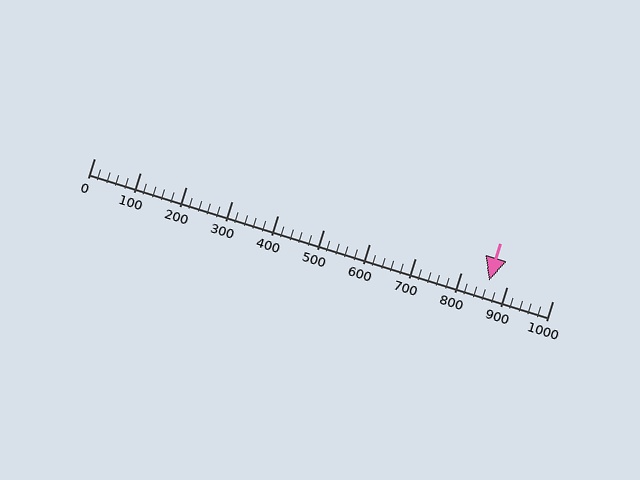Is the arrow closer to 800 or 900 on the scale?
The arrow is closer to 900.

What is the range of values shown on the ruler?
The ruler shows values from 0 to 1000.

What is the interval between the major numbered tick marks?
The major tick marks are spaced 100 units apart.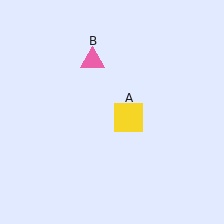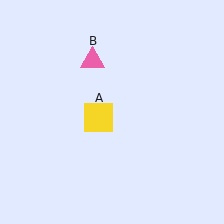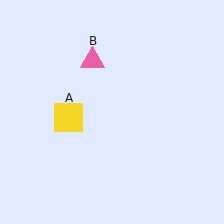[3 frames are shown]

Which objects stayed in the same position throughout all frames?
Pink triangle (object B) remained stationary.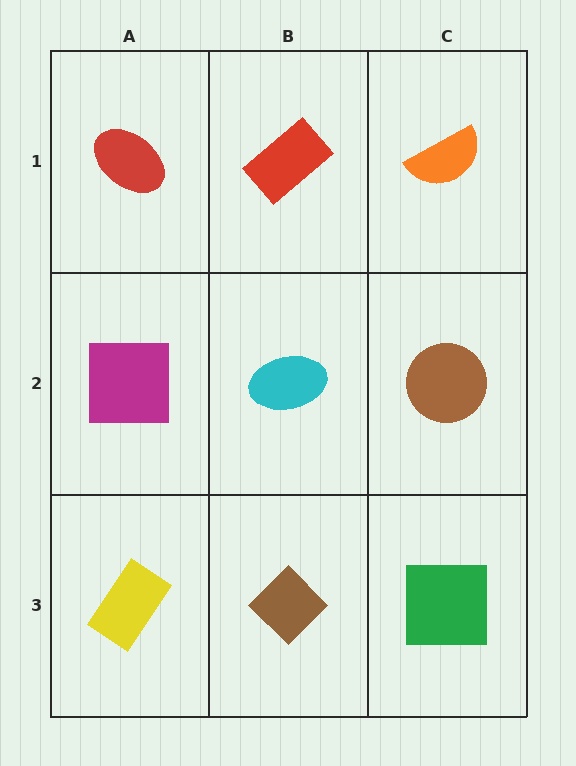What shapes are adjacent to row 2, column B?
A red rectangle (row 1, column B), a brown diamond (row 3, column B), a magenta square (row 2, column A), a brown circle (row 2, column C).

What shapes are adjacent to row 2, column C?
An orange semicircle (row 1, column C), a green square (row 3, column C), a cyan ellipse (row 2, column B).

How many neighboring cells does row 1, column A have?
2.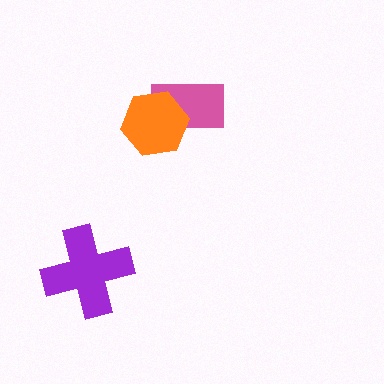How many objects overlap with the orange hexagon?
1 object overlaps with the orange hexagon.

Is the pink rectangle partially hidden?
Yes, it is partially covered by another shape.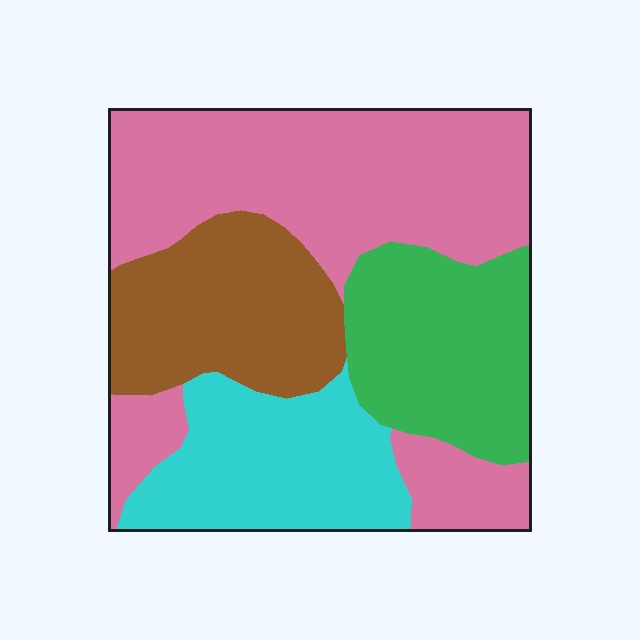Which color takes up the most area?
Pink, at roughly 40%.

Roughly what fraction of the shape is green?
Green covers about 20% of the shape.